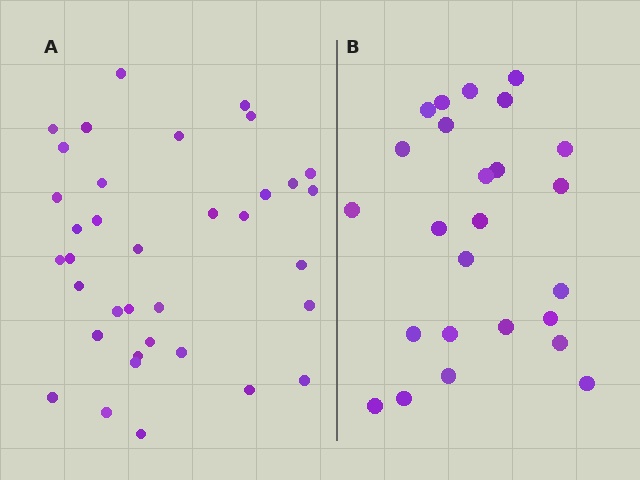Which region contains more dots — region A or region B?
Region A (the left region) has more dots.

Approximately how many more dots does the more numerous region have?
Region A has roughly 12 or so more dots than region B.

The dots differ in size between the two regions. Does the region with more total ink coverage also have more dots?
No. Region B has more total ink coverage because its dots are larger, but region A actually contains more individual dots. Total area can be misleading — the number of items is what matters here.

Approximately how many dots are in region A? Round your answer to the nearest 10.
About 40 dots. (The exact count is 36, which rounds to 40.)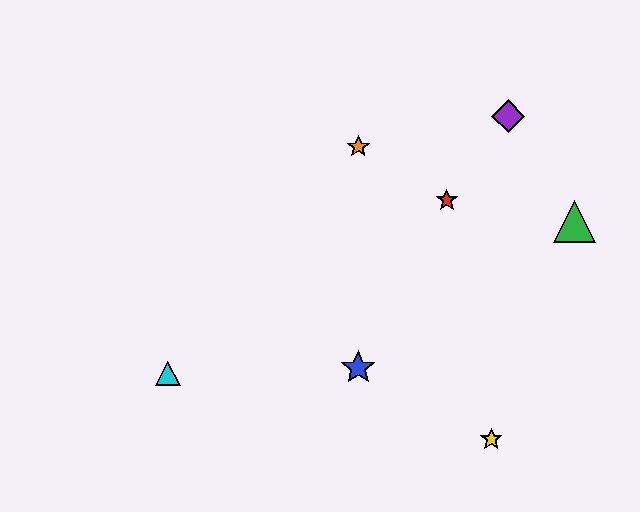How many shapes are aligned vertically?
2 shapes (the blue star, the orange star) are aligned vertically.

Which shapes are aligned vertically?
The blue star, the orange star are aligned vertically.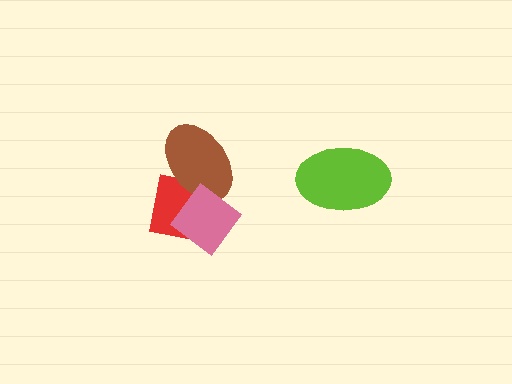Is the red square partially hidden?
Yes, it is partially covered by another shape.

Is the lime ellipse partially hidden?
No, no other shape covers it.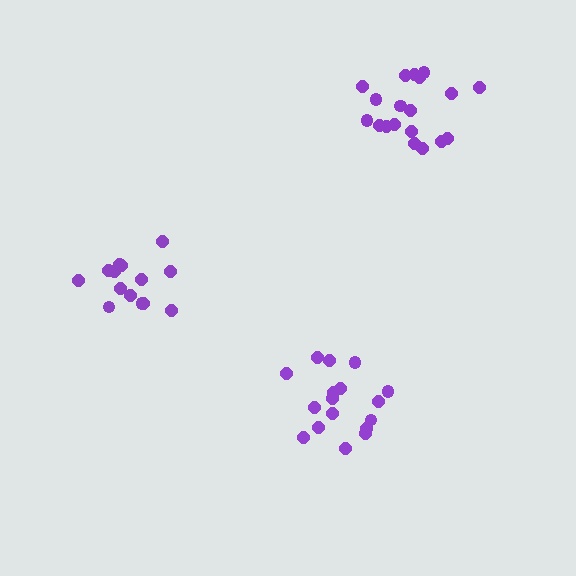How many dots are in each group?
Group 1: 17 dots, Group 2: 14 dots, Group 3: 19 dots (50 total).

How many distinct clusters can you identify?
There are 3 distinct clusters.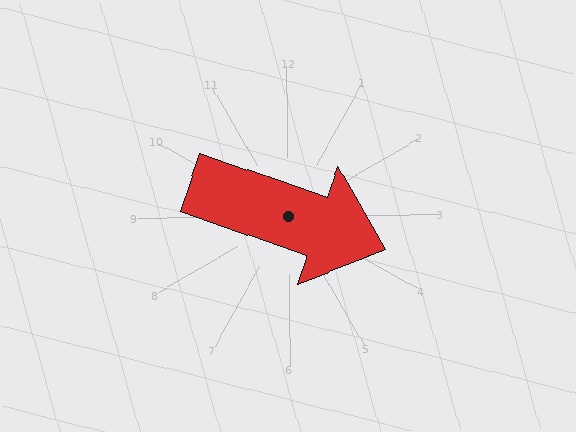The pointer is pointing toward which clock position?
Roughly 4 o'clock.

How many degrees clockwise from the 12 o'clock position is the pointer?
Approximately 110 degrees.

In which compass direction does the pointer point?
East.